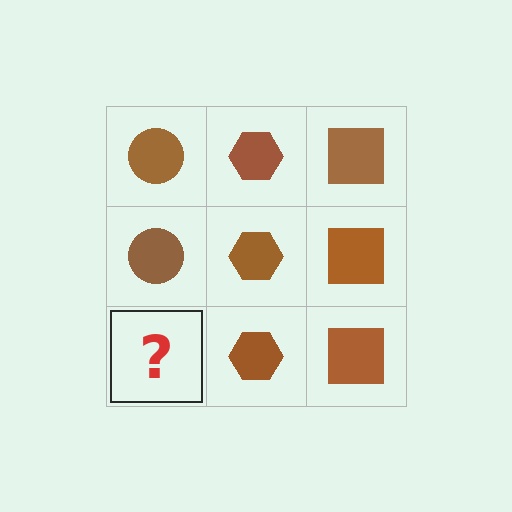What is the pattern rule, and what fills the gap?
The rule is that each column has a consistent shape. The gap should be filled with a brown circle.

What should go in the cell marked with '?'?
The missing cell should contain a brown circle.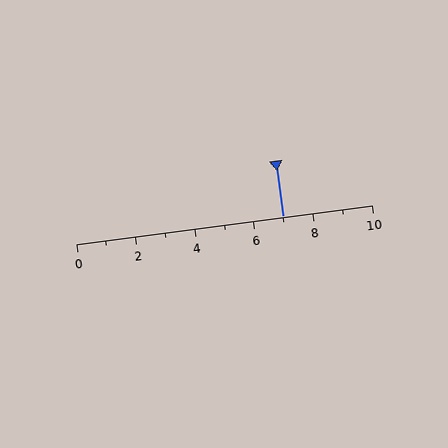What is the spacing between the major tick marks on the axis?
The major ticks are spaced 2 apart.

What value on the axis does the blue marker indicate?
The marker indicates approximately 7.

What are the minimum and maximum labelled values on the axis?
The axis runs from 0 to 10.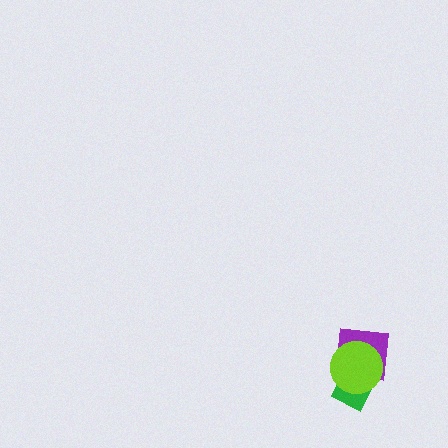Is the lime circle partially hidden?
No, no other shape covers it.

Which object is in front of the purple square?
The lime circle is in front of the purple square.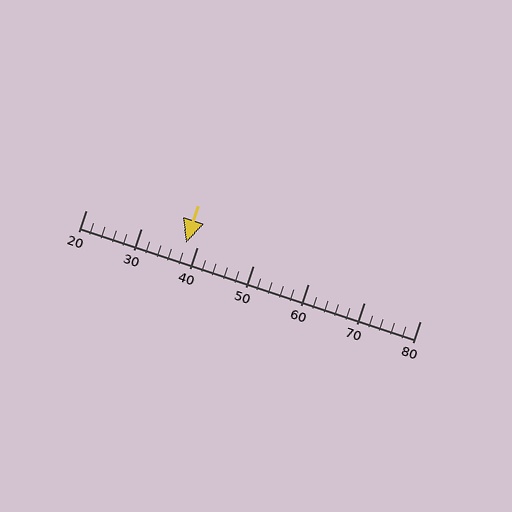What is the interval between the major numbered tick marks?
The major tick marks are spaced 10 units apart.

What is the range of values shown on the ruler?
The ruler shows values from 20 to 80.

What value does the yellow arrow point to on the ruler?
The yellow arrow points to approximately 38.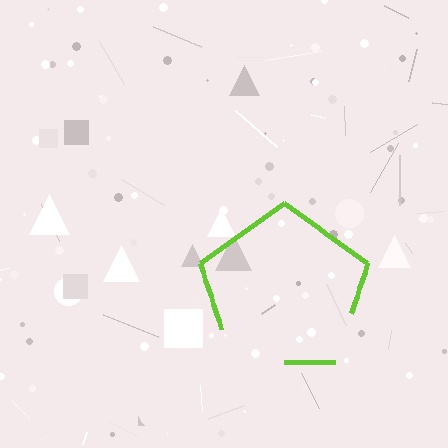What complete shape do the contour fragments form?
The contour fragments form a pentagon.